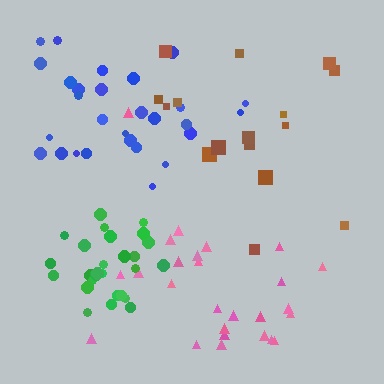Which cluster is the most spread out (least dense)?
Brown.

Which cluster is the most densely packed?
Green.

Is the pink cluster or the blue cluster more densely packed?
Blue.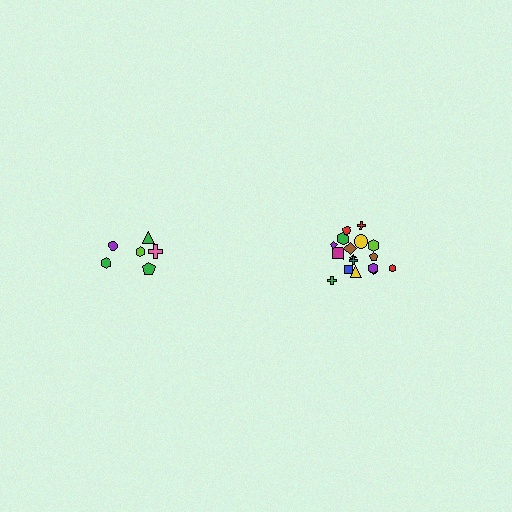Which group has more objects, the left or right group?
The right group.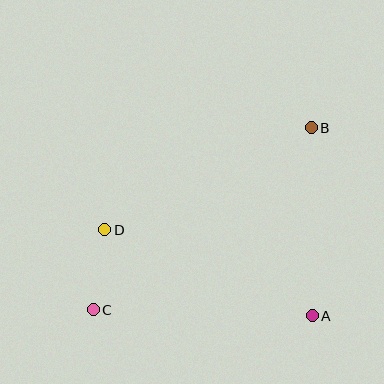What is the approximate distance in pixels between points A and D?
The distance between A and D is approximately 224 pixels.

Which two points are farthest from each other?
Points B and C are farthest from each other.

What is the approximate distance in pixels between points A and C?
The distance between A and C is approximately 219 pixels.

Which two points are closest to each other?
Points C and D are closest to each other.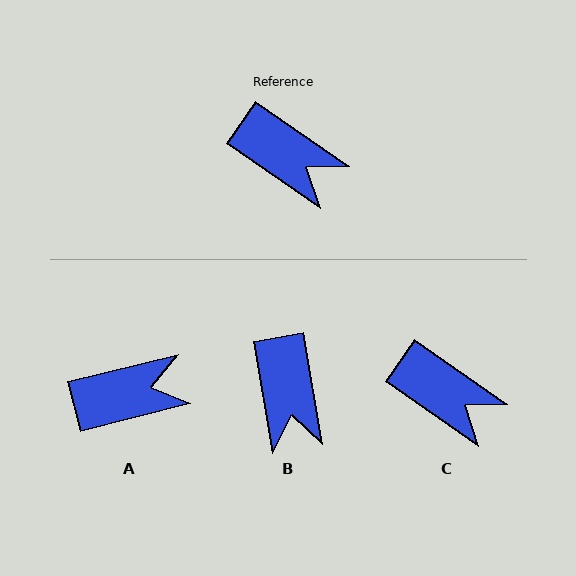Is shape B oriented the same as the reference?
No, it is off by about 45 degrees.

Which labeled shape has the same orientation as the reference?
C.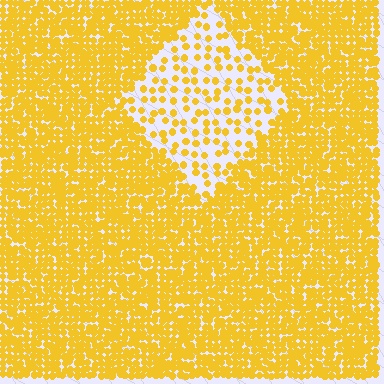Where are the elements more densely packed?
The elements are more densely packed outside the diamond boundary.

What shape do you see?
I see a diamond.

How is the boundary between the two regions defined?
The boundary is defined by a change in element density (approximately 3.0x ratio). All elements are the same color, size, and shape.